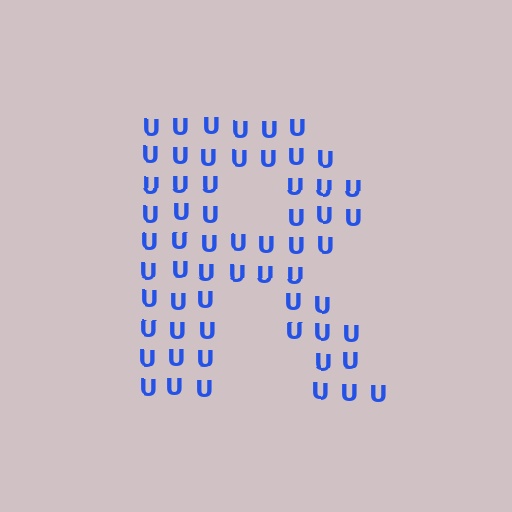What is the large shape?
The large shape is the letter R.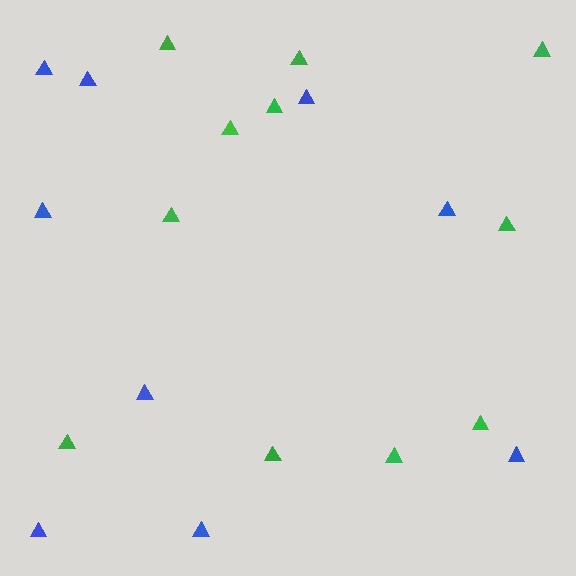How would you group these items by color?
There are 2 groups: one group of blue triangles (9) and one group of green triangles (11).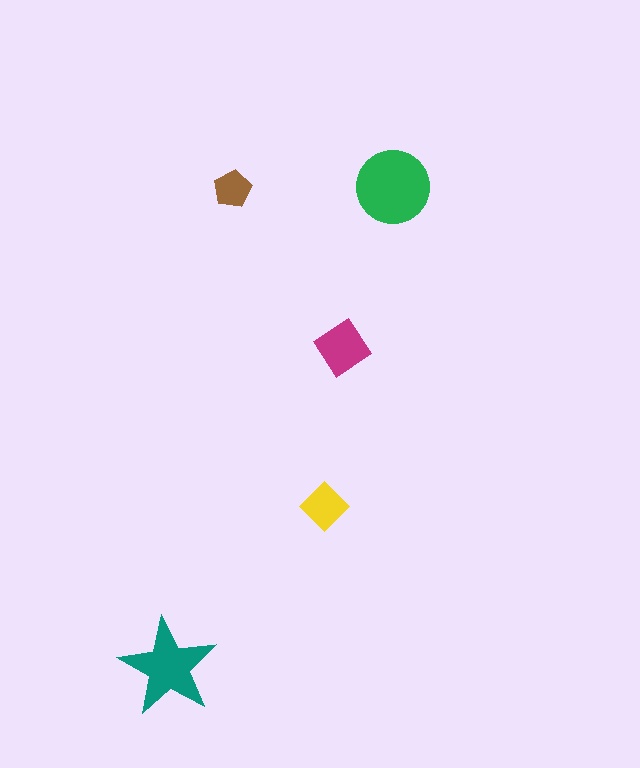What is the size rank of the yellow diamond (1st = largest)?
4th.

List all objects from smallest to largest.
The brown pentagon, the yellow diamond, the magenta diamond, the teal star, the green circle.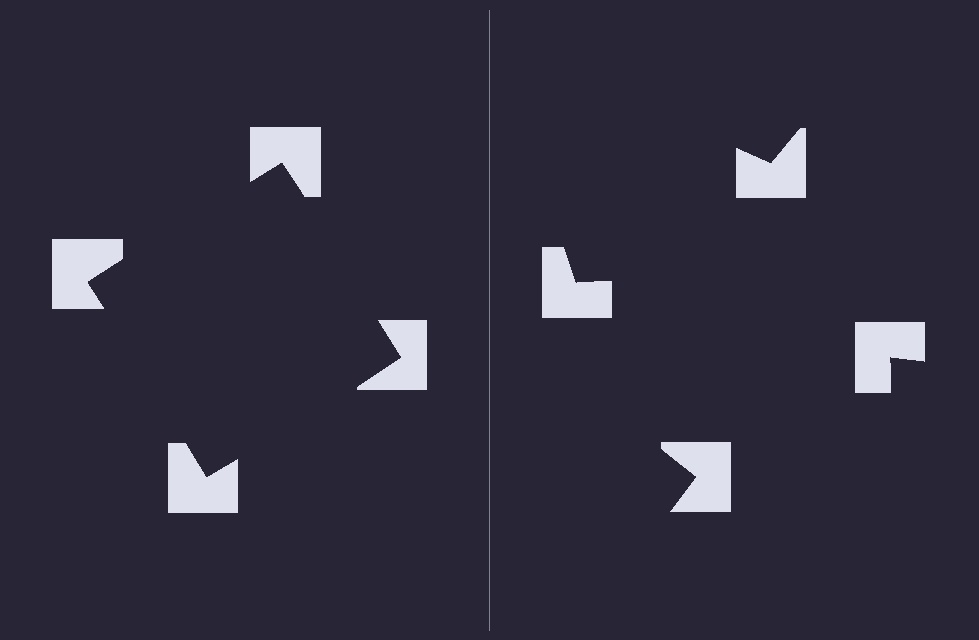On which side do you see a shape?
An illusory square appears on the left side. On the right side the wedge cuts are rotated, so no coherent shape forms.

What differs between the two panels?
The notched squares are positioned identically on both sides; only the wedge orientations differ. On the left they align to a square; on the right they are misaligned.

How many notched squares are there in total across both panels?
8 — 4 on each side.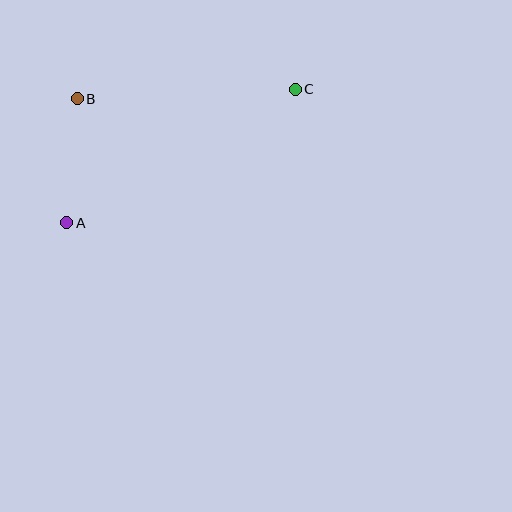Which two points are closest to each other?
Points A and B are closest to each other.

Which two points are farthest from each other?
Points A and C are farthest from each other.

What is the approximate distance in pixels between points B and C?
The distance between B and C is approximately 218 pixels.